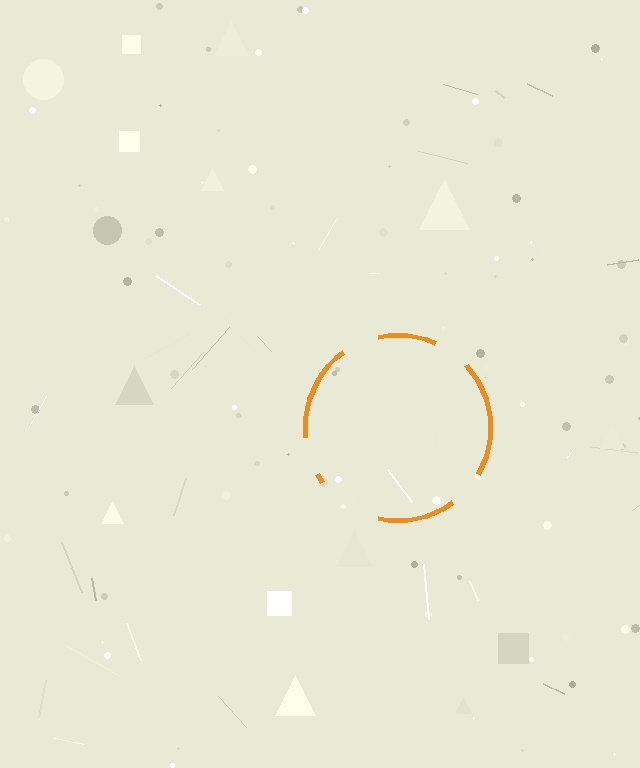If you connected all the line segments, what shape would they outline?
They would outline a circle.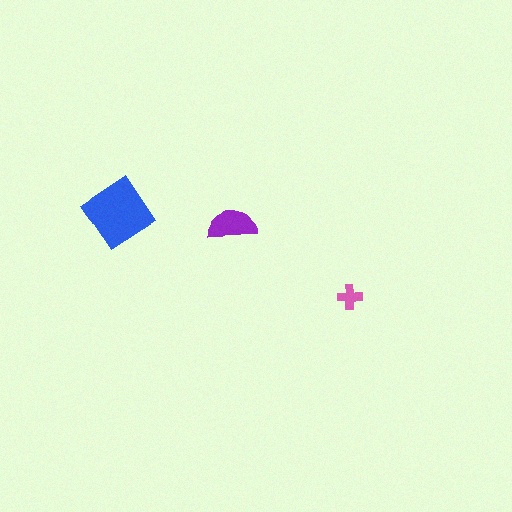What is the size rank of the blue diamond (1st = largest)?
1st.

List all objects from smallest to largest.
The pink cross, the purple semicircle, the blue diamond.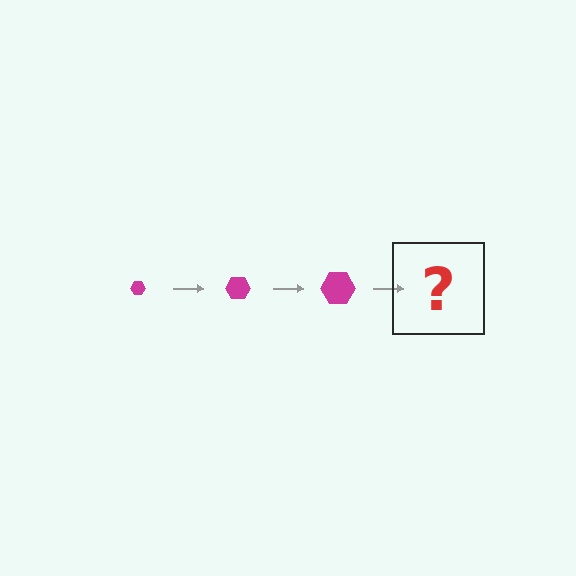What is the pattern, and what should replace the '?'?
The pattern is that the hexagon gets progressively larger each step. The '?' should be a magenta hexagon, larger than the previous one.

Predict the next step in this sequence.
The next step is a magenta hexagon, larger than the previous one.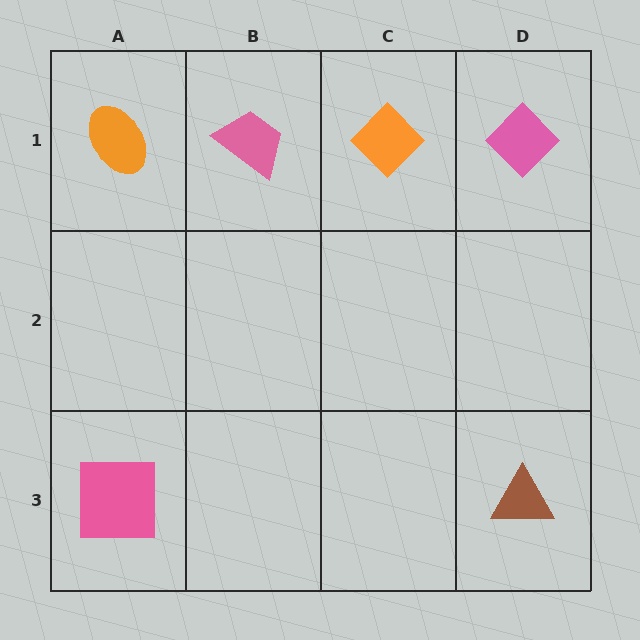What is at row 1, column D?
A pink diamond.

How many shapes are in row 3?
2 shapes.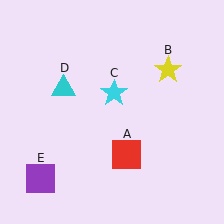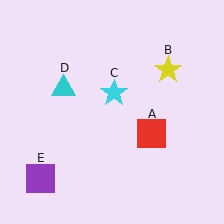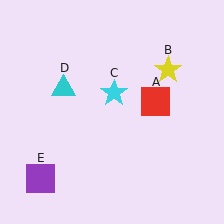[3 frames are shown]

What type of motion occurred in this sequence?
The red square (object A) rotated counterclockwise around the center of the scene.